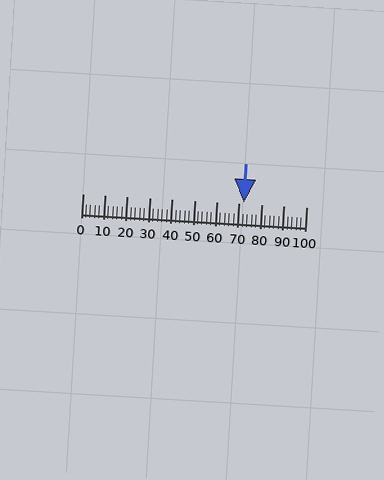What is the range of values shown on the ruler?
The ruler shows values from 0 to 100.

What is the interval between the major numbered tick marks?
The major tick marks are spaced 10 units apart.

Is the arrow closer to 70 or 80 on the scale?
The arrow is closer to 70.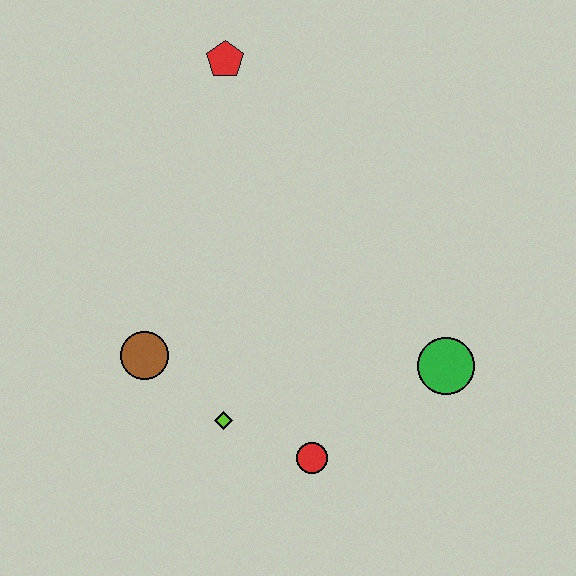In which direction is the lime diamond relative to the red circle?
The lime diamond is to the left of the red circle.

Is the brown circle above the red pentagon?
No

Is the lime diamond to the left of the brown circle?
No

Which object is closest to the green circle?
The red circle is closest to the green circle.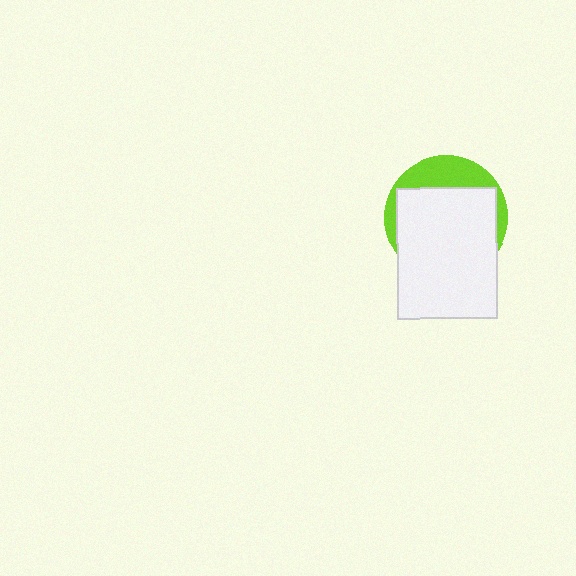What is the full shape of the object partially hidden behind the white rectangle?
The partially hidden object is a lime circle.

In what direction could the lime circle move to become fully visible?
The lime circle could move up. That would shift it out from behind the white rectangle entirely.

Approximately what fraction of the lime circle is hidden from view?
Roughly 70% of the lime circle is hidden behind the white rectangle.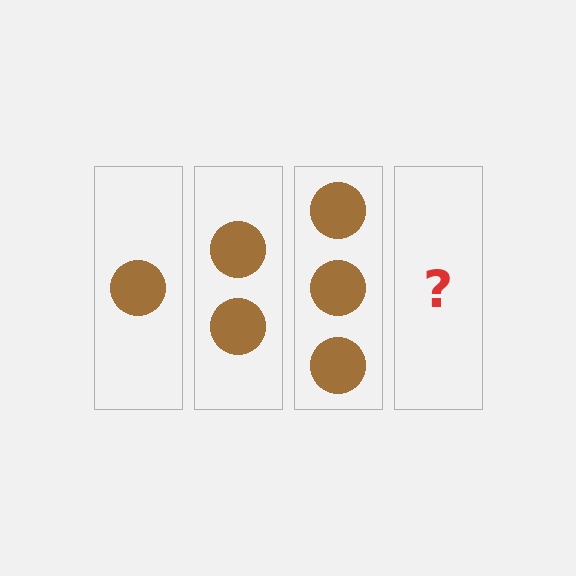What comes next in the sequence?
The next element should be 4 circles.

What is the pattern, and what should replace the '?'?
The pattern is that each step adds one more circle. The '?' should be 4 circles.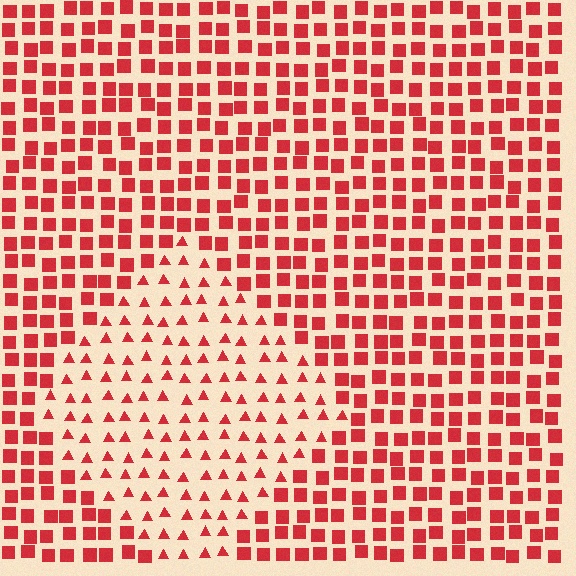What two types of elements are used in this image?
The image uses triangles inside the diamond region and squares outside it.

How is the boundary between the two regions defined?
The boundary is defined by a change in element shape: triangles inside vs. squares outside. All elements share the same color and spacing.